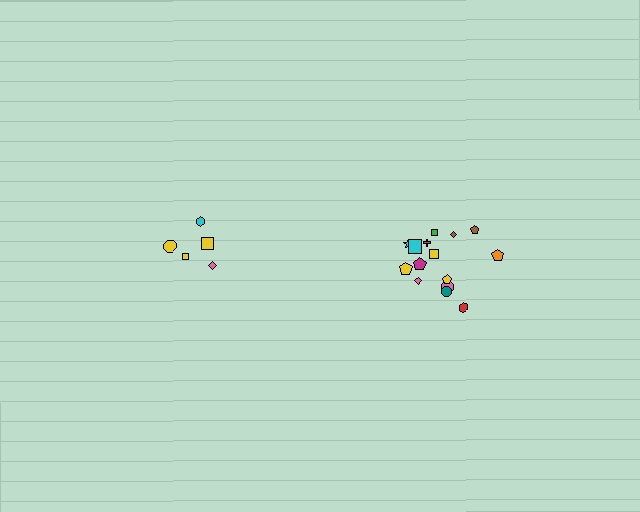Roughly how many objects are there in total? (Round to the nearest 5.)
Roughly 20 objects in total.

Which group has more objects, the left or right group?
The right group.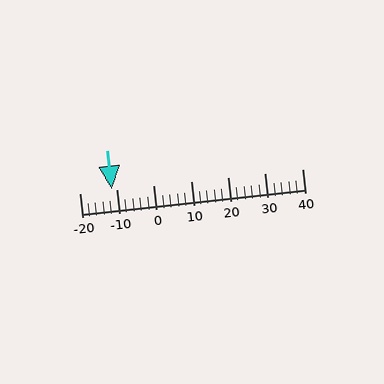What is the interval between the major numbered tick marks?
The major tick marks are spaced 10 units apart.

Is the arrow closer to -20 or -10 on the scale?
The arrow is closer to -10.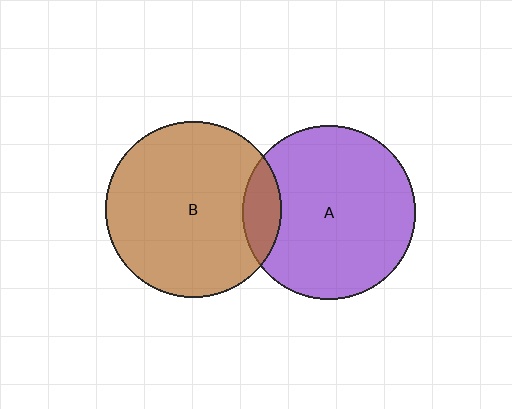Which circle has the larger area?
Circle B (brown).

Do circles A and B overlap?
Yes.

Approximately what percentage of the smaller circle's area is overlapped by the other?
Approximately 10%.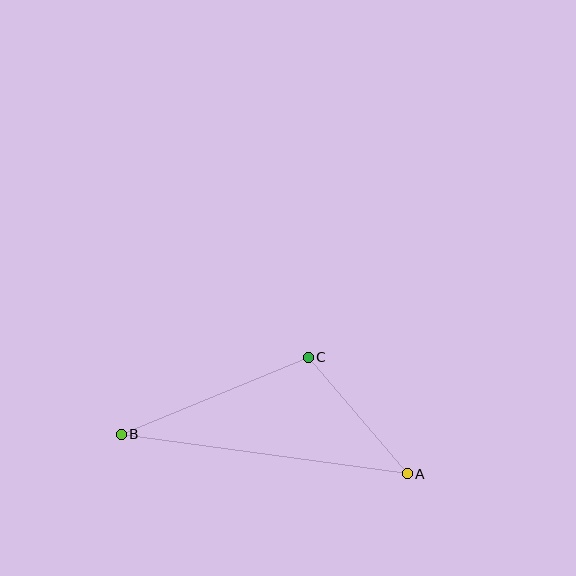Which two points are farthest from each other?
Points A and B are farthest from each other.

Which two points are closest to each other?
Points A and C are closest to each other.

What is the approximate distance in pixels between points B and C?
The distance between B and C is approximately 202 pixels.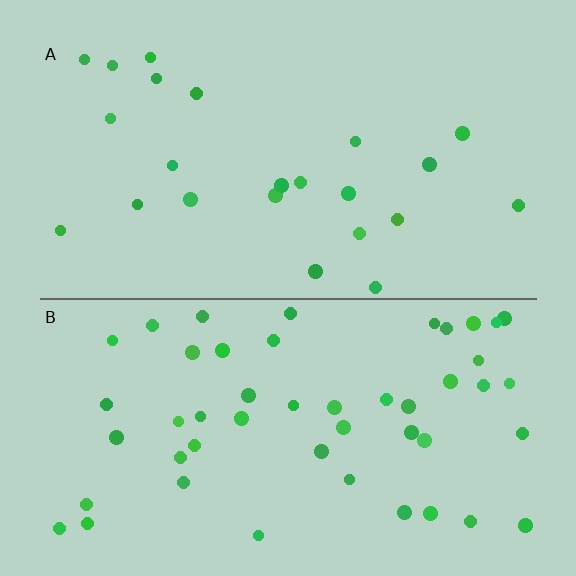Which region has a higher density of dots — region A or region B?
B (the bottom).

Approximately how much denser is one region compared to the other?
Approximately 2.1× — region B over region A.